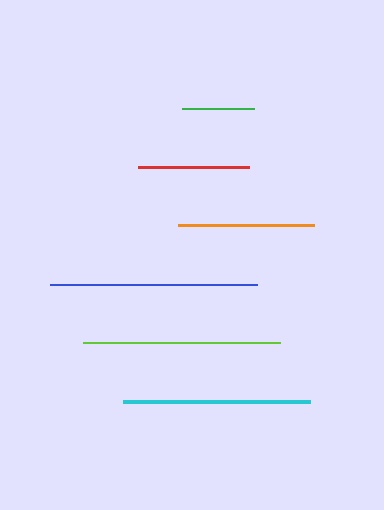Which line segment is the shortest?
The green line is the shortest at approximately 72 pixels.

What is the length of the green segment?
The green segment is approximately 72 pixels long.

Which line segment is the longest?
The blue line is the longest at approximately 208 pixels.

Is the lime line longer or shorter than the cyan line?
The lime line is longer than the cyan line.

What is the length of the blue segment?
The blue segment is approximately 208 pixels long.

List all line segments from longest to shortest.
From longest to shortest: blue, lime, cyan, orange, red, green.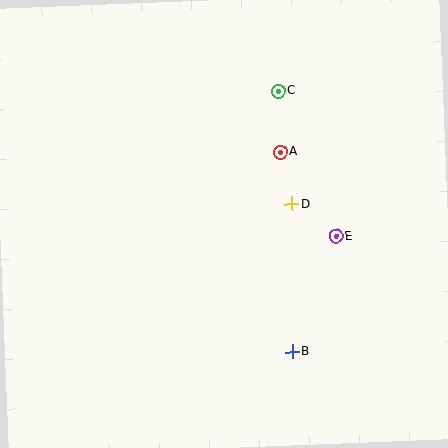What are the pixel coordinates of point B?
Point B is at (292, 352).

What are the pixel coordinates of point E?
Point E is at (336, 236).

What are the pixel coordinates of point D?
Point D is at (292, 204).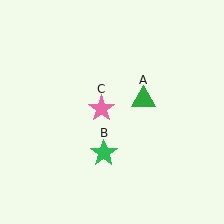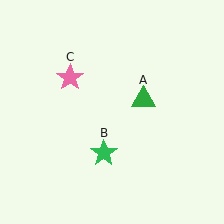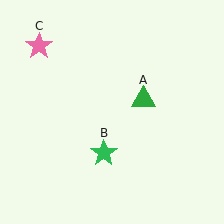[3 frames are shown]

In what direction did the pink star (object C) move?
The pink star (object C) moved up and to the left.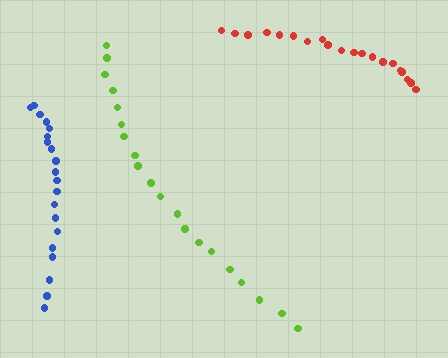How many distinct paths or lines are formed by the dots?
There are 3 distinct paths.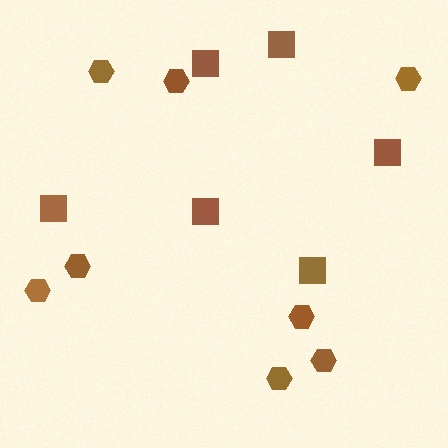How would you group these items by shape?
There are 2 groups: one group of hexagons (8) and one group of squares (6).